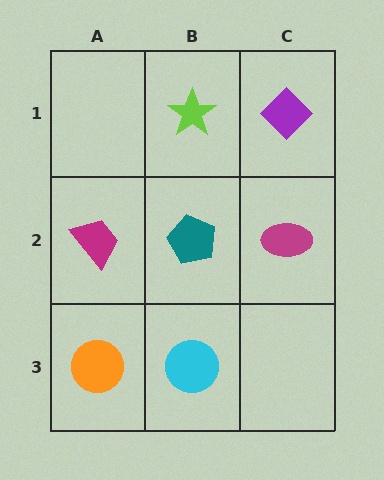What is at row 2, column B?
A teal pentagon.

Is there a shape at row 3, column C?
No, that cell is empty.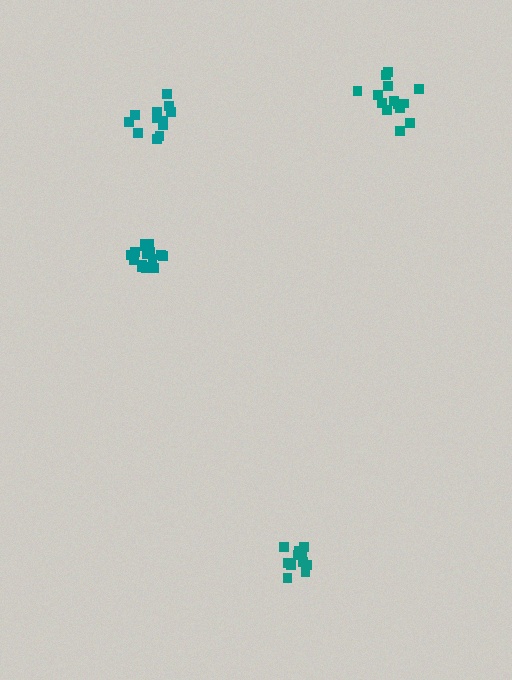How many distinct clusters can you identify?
There are 4 distinct clusters.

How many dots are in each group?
Group 1: 16 dots, Group 2: 14 dots, Group 3: 12 dots, Group 4: 12 dots (54 total).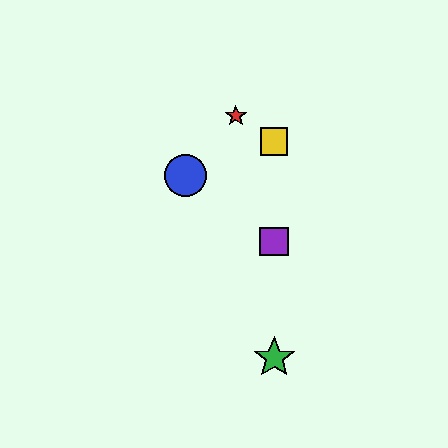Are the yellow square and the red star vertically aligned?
No, the yellow square is at x≈274 and the red star is at x≈236.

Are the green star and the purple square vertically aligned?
Yes, both are at x≈274.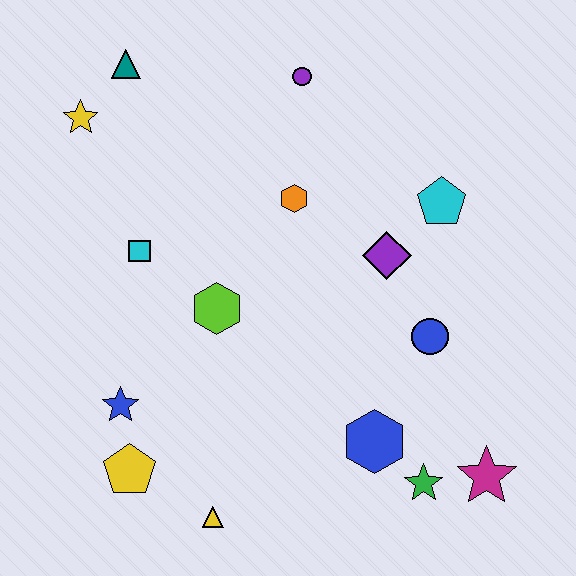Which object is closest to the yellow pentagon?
The blue star is closest to the yellow pentagon.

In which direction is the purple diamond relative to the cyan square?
The purple diamond is to the right of the cyan square.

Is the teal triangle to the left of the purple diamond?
Yes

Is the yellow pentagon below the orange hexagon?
Yes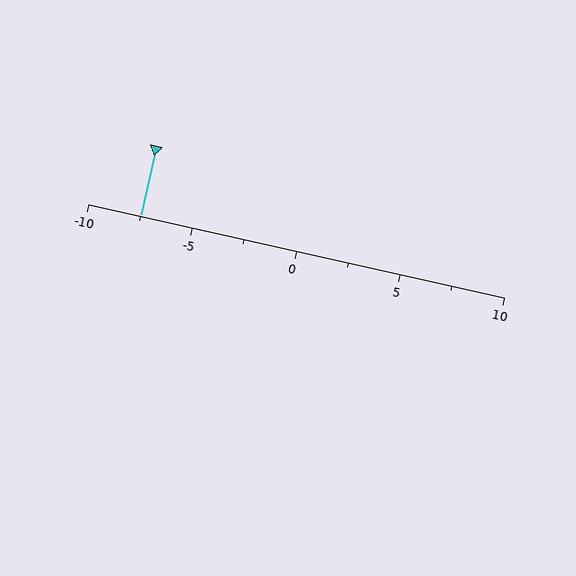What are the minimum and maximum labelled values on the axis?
The axis runs from -10 to 10.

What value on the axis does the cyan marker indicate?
The marker indicates approximately -7.5.